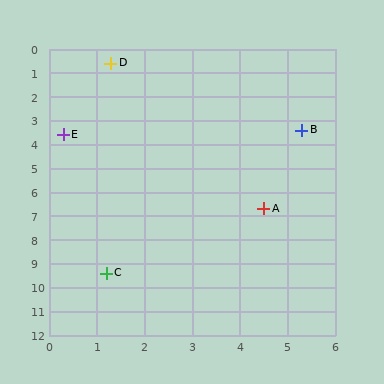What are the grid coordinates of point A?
Point A is at approximately (4.5, 6.7).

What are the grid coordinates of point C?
Point C is at approximately (1.2, 9.4).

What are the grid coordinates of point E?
Point E is at approximately (0.3, 3.6).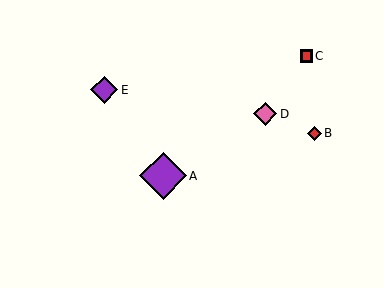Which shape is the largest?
The purple diamond (labeled A) is the largest.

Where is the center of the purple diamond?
The center of the purple diamond is at (163, 176).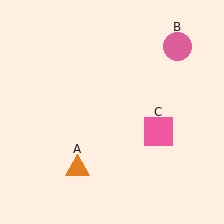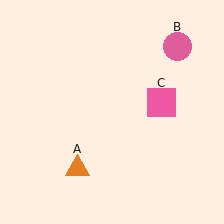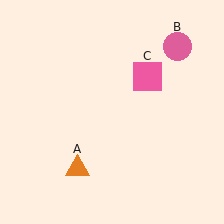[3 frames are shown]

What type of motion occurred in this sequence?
The pink square (object C) rotated counterclockwise around the center of the scene.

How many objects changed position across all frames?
1 object changed position: pink square (object C).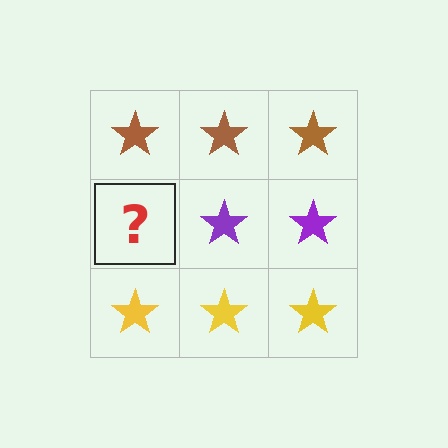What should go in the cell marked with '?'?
The missing cell should contain a purple star.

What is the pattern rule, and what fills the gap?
The rule is that each row has a consistent color. The gap should be filled with a purple star.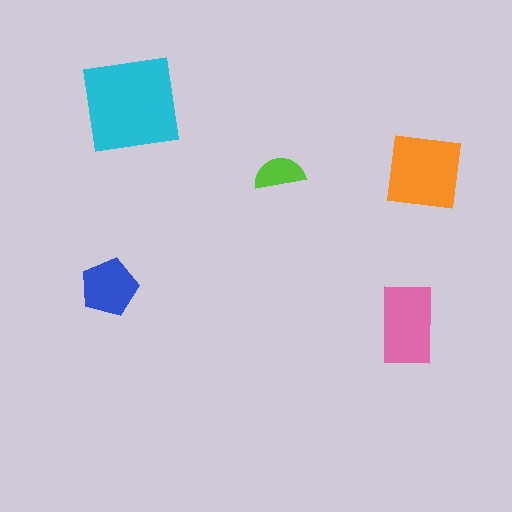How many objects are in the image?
There are 5 objects in the image.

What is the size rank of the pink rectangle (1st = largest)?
3rd.